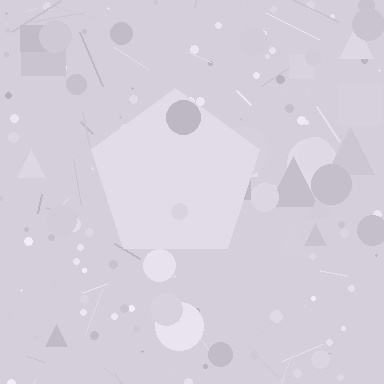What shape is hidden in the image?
A pentagon is hidden in the image.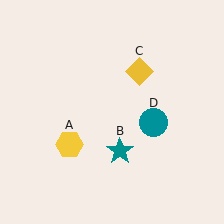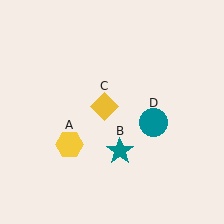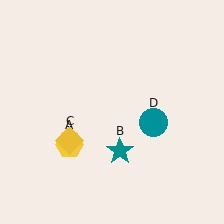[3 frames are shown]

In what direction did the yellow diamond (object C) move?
The yellow diamond (object C) moved down and to the left.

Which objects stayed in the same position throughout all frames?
Yellow hexagon (object A) and teal star (object B) and teal circle (object D) remained stationary.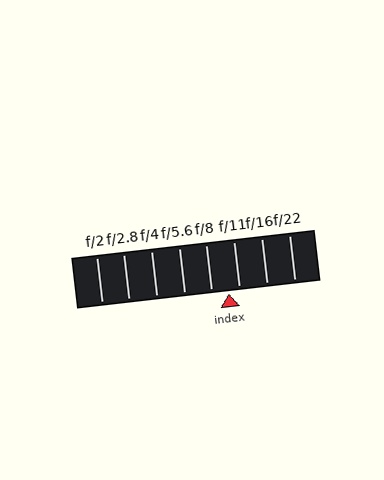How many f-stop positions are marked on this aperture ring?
There are 8 f-stop positions marked.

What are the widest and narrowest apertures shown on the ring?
The widest aperture shown is f/2 and the narrowest is f/22.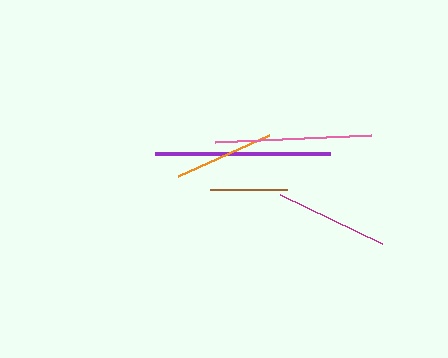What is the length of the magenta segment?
The magenta segment is approximately 113 pixels long.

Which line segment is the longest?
The purple line is the longest at approximately 175 pixels.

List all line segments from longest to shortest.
From longest to shortest: purple, pink, magenta, orange, brown.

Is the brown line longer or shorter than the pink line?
The pink line is longer than the brown line.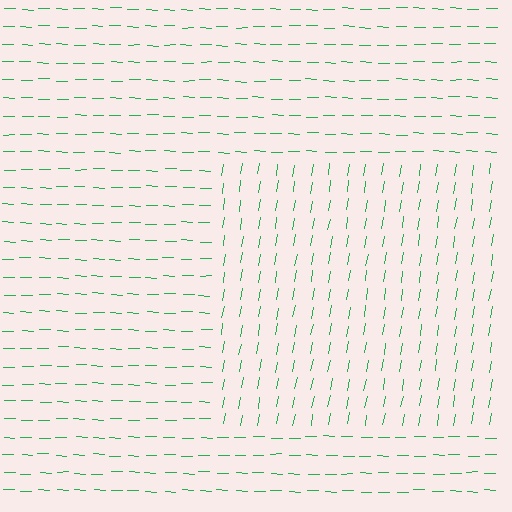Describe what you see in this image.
The image is filled with small green line segments. A rectangle region in the image has lines oriented differently from the surrounding lines, creating a visible texture boundary.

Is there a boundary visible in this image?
Yes, there is a texture boundary formed by a change in line orientation.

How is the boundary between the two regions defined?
The boundary is defined purely by a change in line orientation (approximately 81 degrees difference). All lines are the same color and thickness.